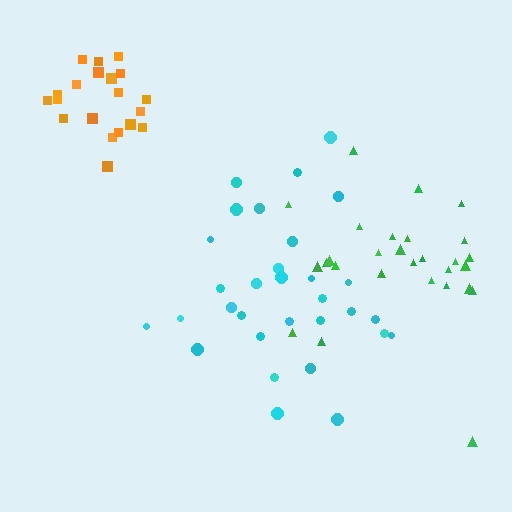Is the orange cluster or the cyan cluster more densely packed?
Orange.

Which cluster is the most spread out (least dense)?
Cyan.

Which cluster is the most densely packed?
Orange.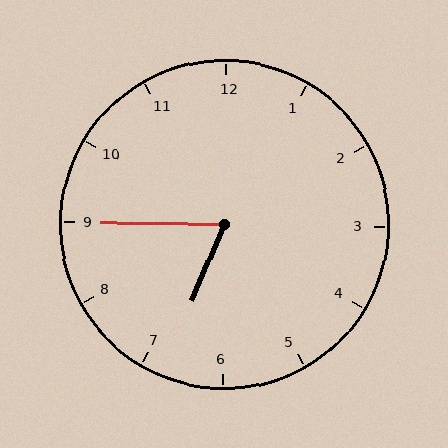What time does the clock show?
6:45.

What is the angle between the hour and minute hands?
Approximately 68 degrees.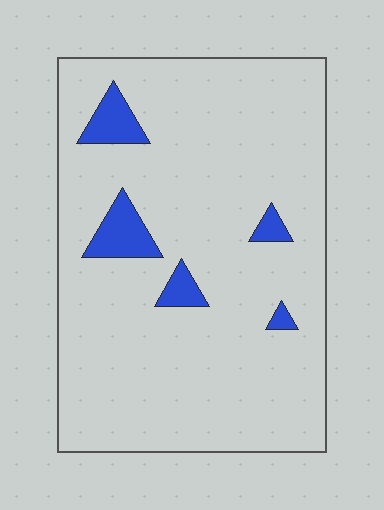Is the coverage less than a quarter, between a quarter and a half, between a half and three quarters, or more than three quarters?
Less than a quarter.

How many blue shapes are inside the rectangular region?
5.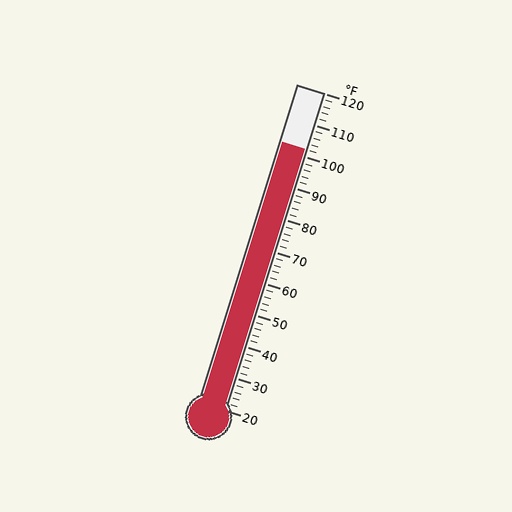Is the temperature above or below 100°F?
The temperature is above 100°F.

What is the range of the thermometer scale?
The thermometer scale ranges from 20°F to 120°F.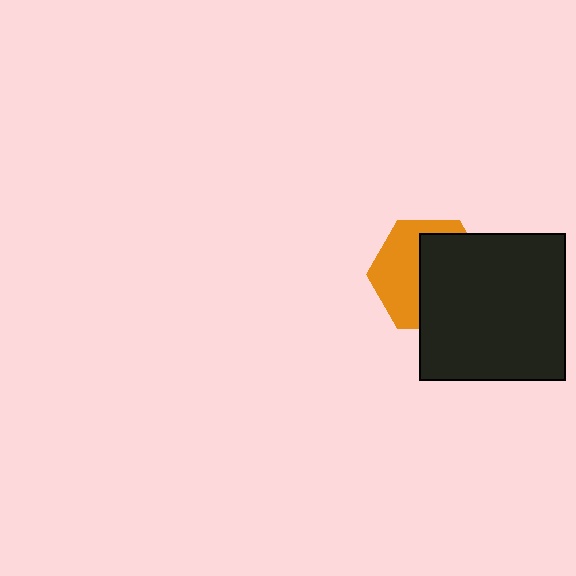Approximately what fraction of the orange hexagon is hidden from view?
Roughly 54% of the orange hexagon is hidden behind the black square.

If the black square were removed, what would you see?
You would see the complete orange hexagon.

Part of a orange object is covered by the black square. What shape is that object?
It is a hexagon.